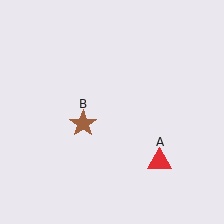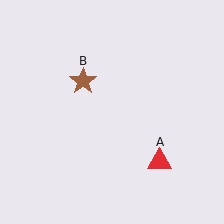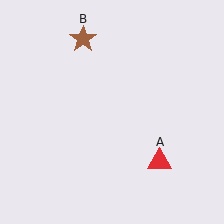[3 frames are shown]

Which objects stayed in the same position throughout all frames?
Red triangle (object A) remained stationary.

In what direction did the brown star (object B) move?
The brown star (object B) moved up.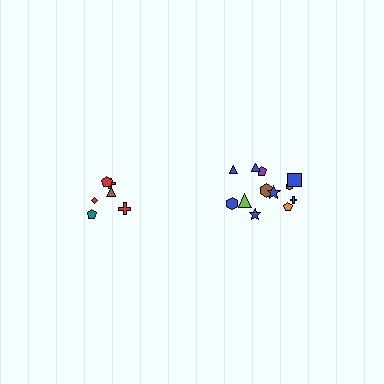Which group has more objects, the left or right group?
The right group.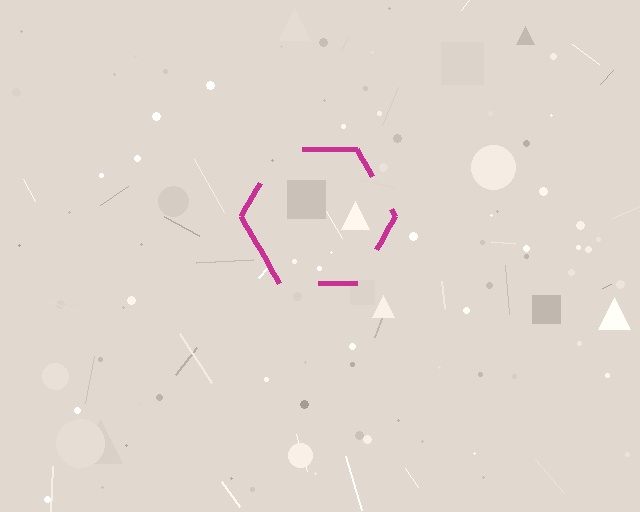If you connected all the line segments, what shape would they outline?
They would outline a hexagon.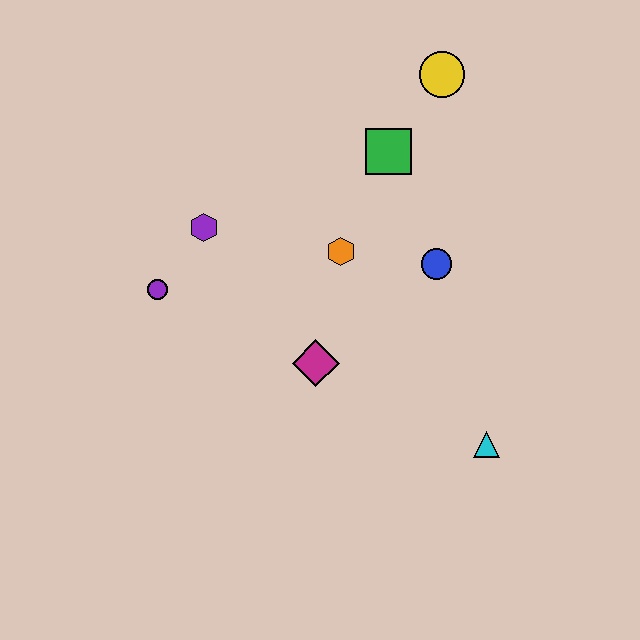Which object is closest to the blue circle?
The orange hexagon is closest to the blue circle.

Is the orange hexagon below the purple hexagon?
Yes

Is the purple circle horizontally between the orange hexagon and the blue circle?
No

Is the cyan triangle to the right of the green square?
Yes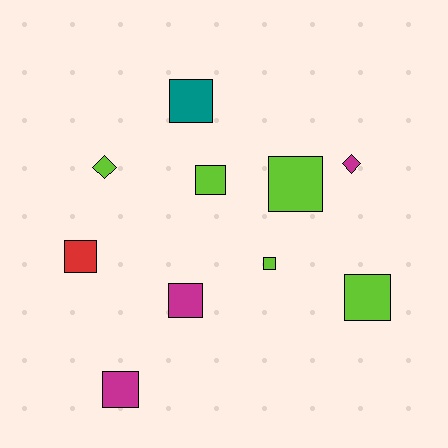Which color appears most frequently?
Lime, with 5 objects.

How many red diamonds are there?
There are no red diamonds.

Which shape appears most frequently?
Square, with 8 objects.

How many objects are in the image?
There are 10 objects.